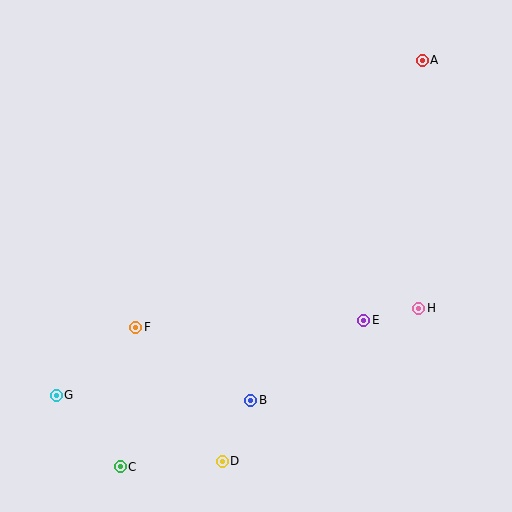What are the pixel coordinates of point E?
Point E is at (364, 320).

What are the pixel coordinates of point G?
Point G is at (56, 395).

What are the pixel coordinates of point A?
Point A is at (422, 61).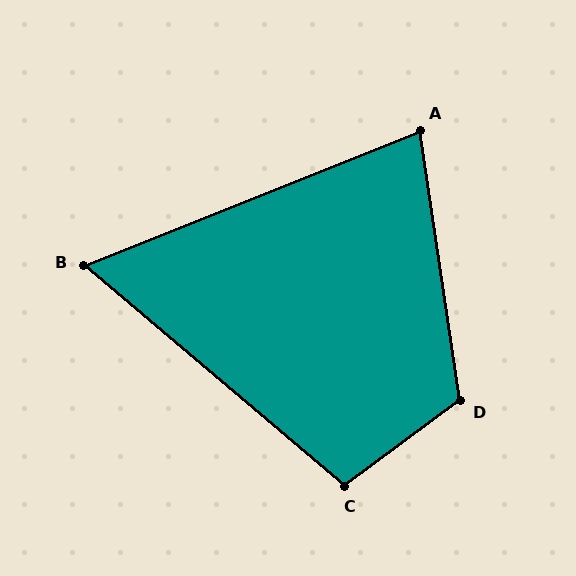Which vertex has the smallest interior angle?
B, at approximately 62 degrees.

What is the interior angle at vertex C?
Approximately 103 degrees (obtuse).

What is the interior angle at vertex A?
Approximately 77 degrees (acute).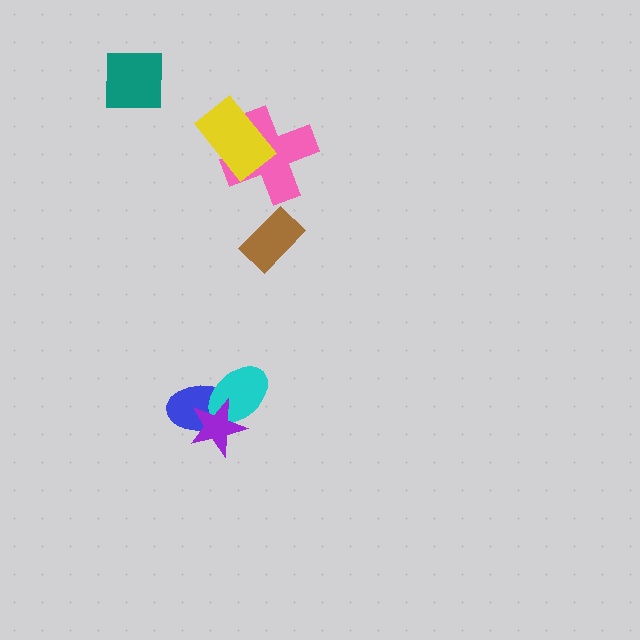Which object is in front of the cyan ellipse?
The purple star is in front of the cyan ellipse.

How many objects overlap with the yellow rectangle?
1 object overlaps with the yellow rectangle.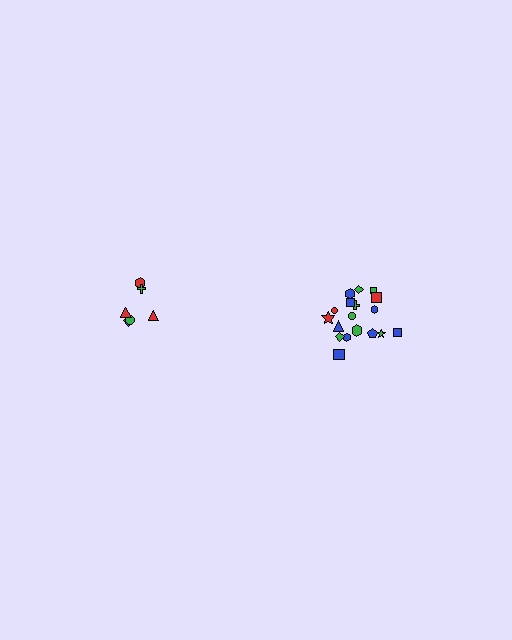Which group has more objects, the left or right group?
The right group.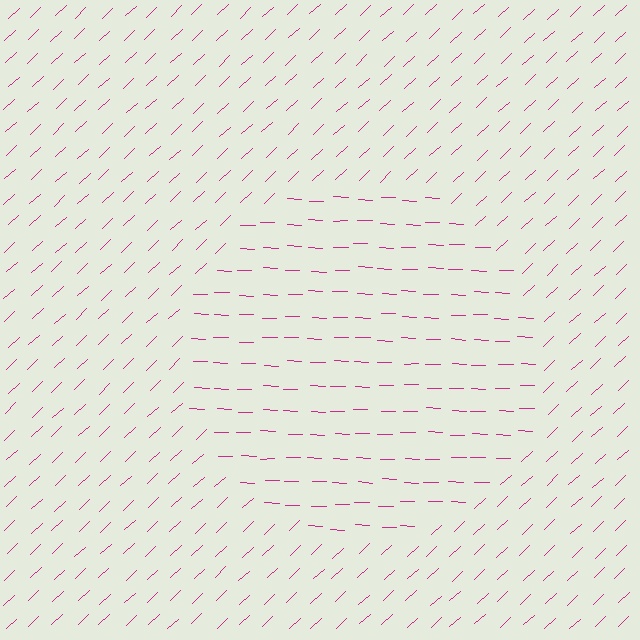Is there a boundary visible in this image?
Yes, there is a texture boundary formed by a change in line orientation.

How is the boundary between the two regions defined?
The boundary is defined purely by a change in line orientation (approximately 45 degrees difference). All lines are the same color and thickness.